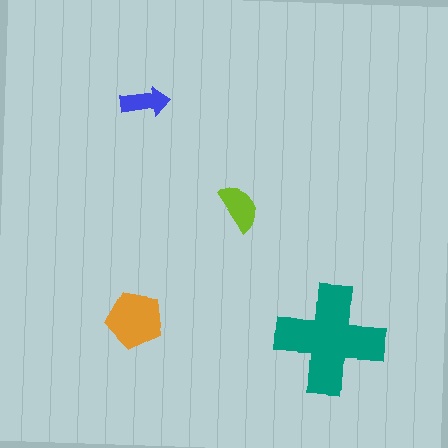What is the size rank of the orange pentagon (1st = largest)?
2nd.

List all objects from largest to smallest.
The teal cross, the orange pentagon, the lime semicircle, the blue arrow.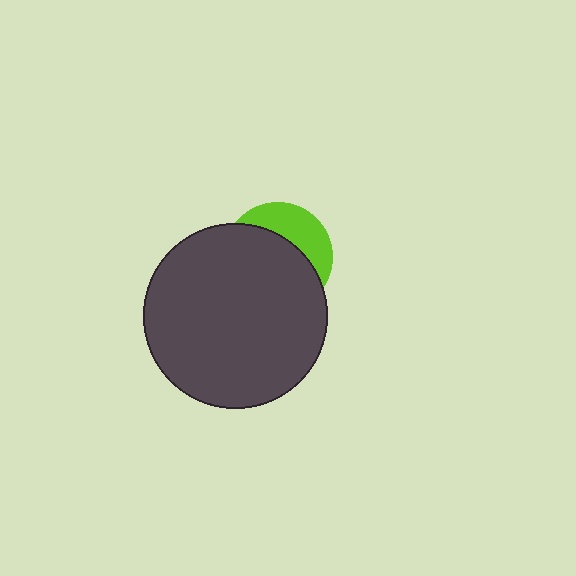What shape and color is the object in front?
The object in front is a dark gray circle.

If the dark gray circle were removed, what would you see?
You would see the complete lime circle.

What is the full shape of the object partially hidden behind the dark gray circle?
The partially hidden object is a lime circle.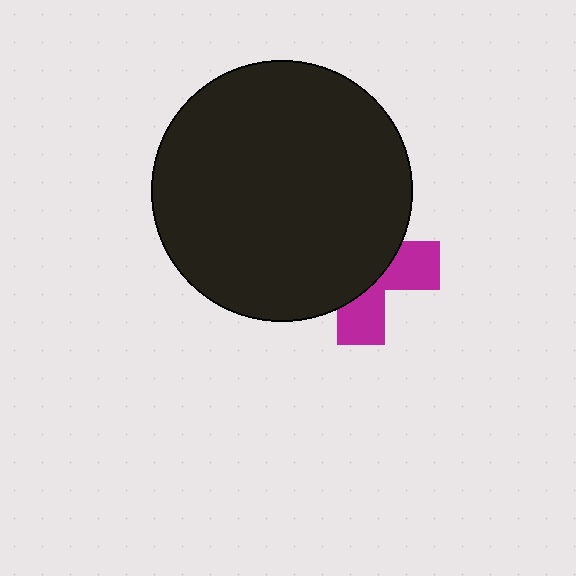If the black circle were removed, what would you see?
You would see the complete magenta cross.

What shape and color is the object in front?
The object in front is a black circle.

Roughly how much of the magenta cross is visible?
A small part of it is visible (roughly 37%).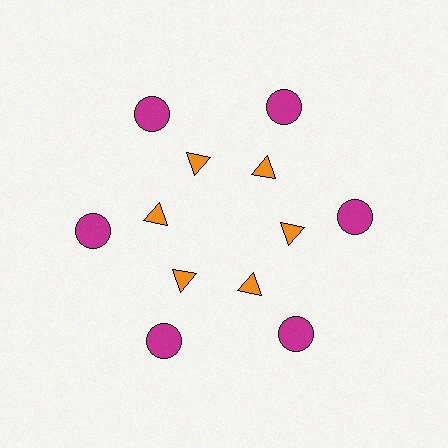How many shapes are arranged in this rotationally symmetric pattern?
There are 12 shapes, arranged in 6 groups of 2.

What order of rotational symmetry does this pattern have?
This pattern has 6-fold rotational symmetry.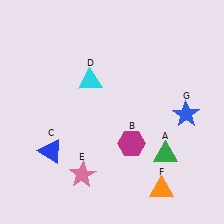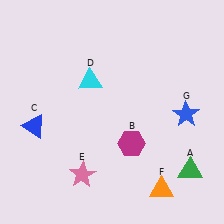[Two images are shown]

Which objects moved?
The objects that moved are: the green triangle (A), the blue triangle (C).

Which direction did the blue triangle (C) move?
The blue triangle (C) moved up.